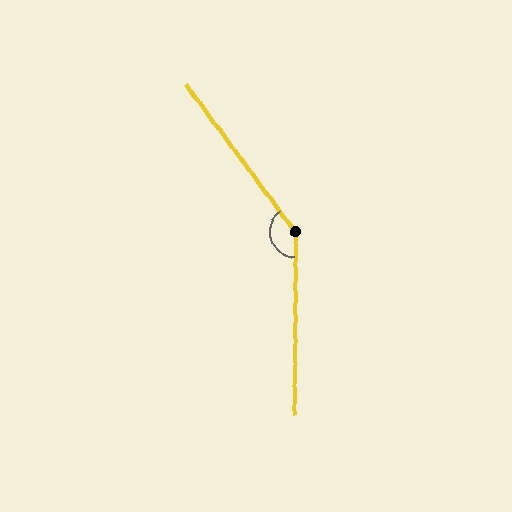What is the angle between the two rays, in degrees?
Approximately 143 degrees.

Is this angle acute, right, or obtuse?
It is obtuse.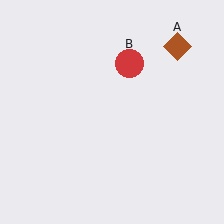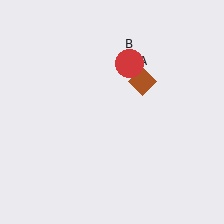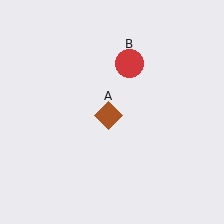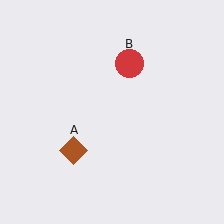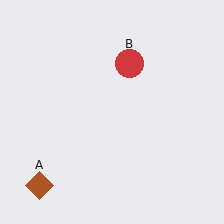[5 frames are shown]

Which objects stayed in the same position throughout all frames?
Red circle (object B) remained stationary.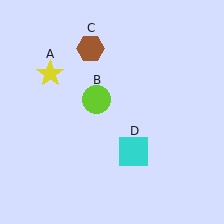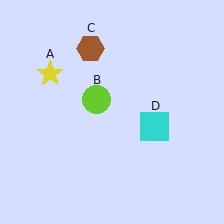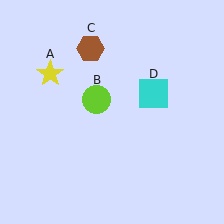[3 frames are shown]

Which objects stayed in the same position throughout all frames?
Yellow star (object A) and lime circle (object B) and brown hexagon (object C) remained stationary.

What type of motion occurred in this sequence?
The cyan square (object D) rotated counterclockwise around the center of the scene.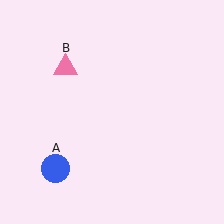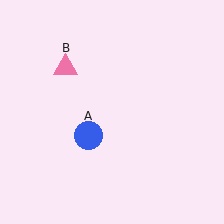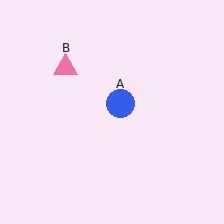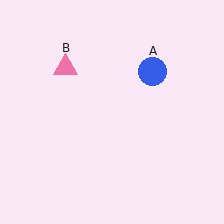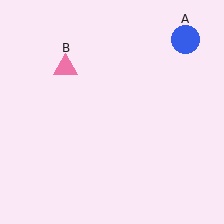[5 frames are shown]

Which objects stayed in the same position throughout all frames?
Pink triangle (object B) remained stationary.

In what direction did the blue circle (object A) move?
The blue circle (object A) moved up and to the right.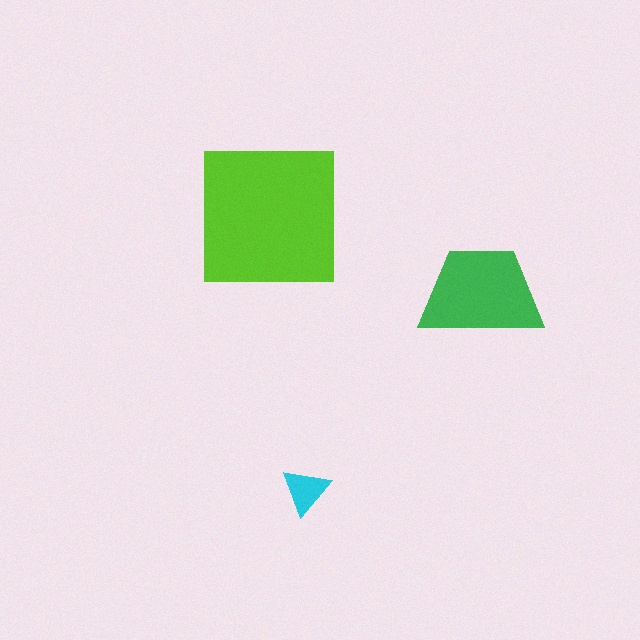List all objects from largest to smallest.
The lime square, the green trapezoid, the cyan triangle.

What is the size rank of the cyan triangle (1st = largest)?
3rd.